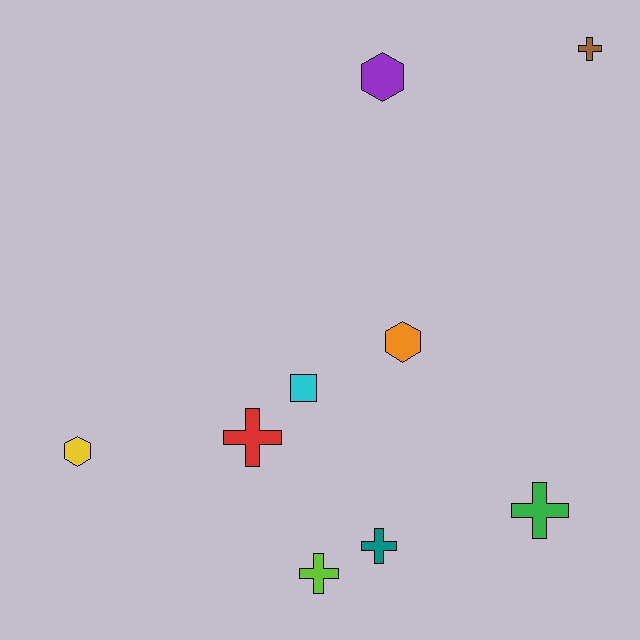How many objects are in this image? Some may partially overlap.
There are 9 objects.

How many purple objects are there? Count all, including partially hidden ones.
There is 1 purple object.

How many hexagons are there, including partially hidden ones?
There are 3 hexagons.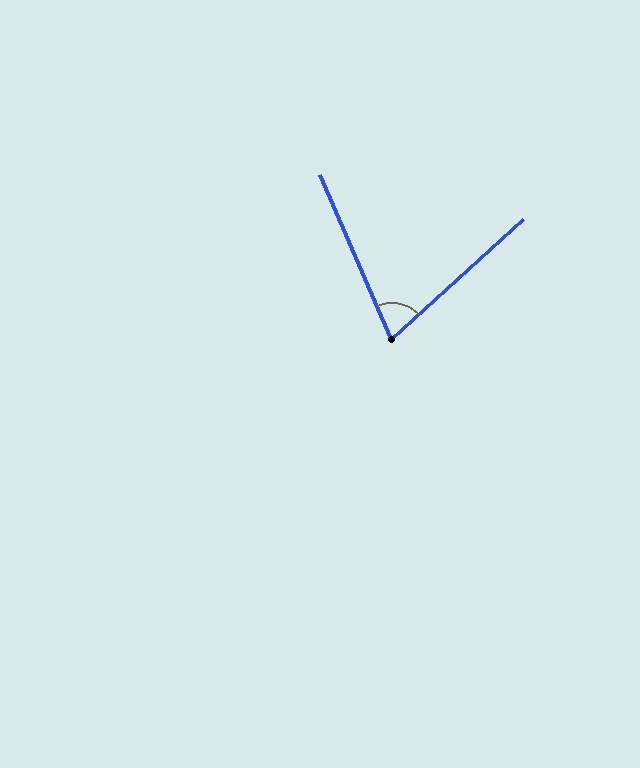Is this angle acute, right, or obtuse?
It is acute.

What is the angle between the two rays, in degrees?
Approximately 71 degrees.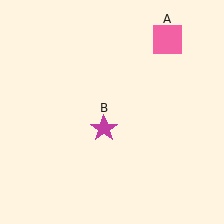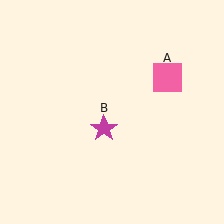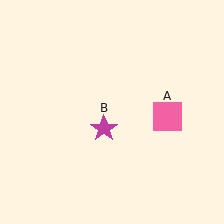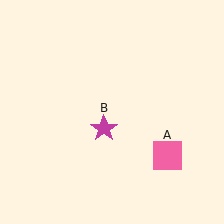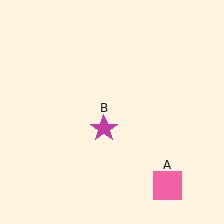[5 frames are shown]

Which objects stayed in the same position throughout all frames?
Magenta star (object B) remained stationary.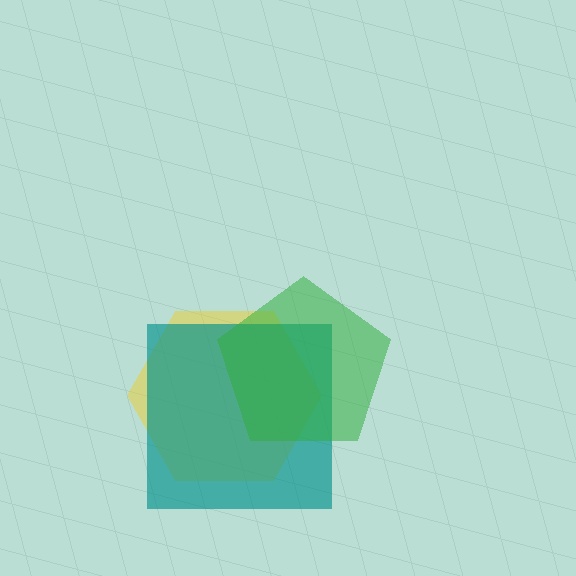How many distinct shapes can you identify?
There are 3 distinct shapes: a yellow hexagon, a teal square, a green pentagon.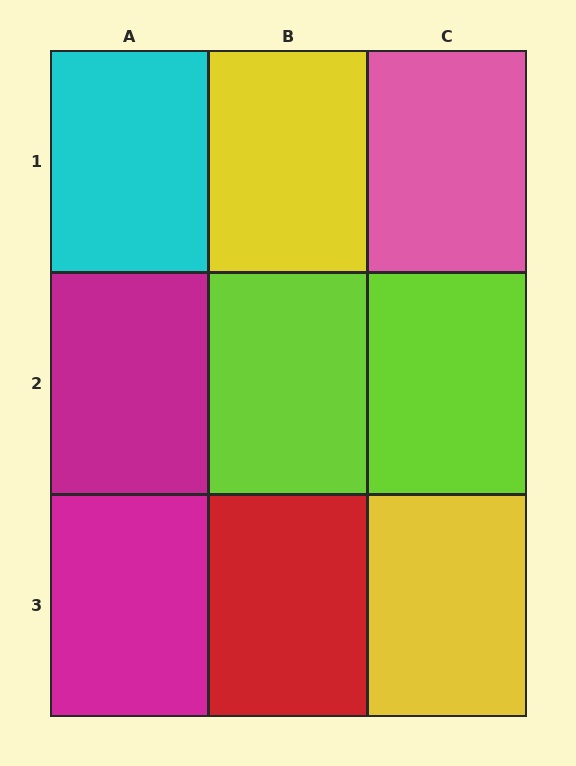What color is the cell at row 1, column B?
Yellow.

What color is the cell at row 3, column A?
Magenta.